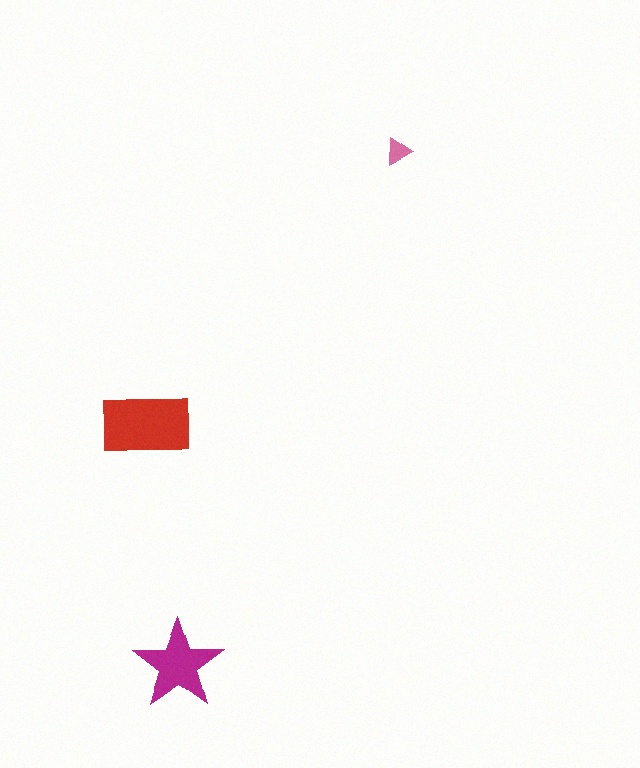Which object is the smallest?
The pink triangle.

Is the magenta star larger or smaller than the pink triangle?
Larger.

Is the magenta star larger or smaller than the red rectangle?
Smaller.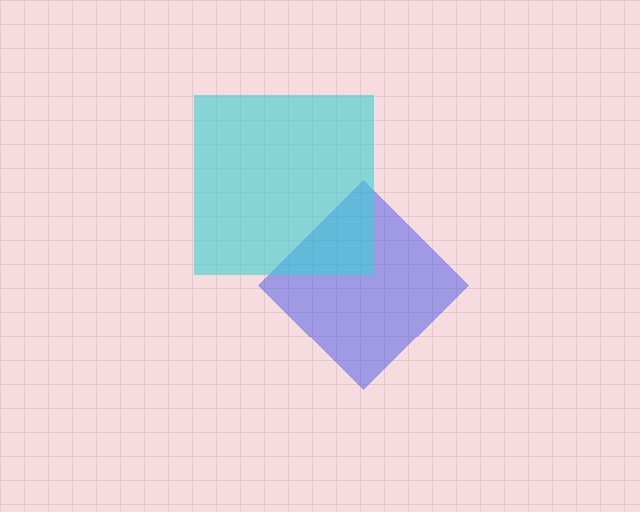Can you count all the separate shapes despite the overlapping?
Yes, there are 2 separate shapes.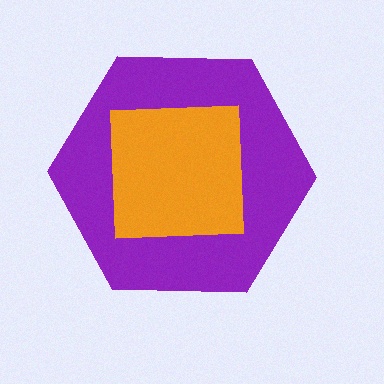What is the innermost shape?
The orange square.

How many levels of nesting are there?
2.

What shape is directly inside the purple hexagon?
The orange square.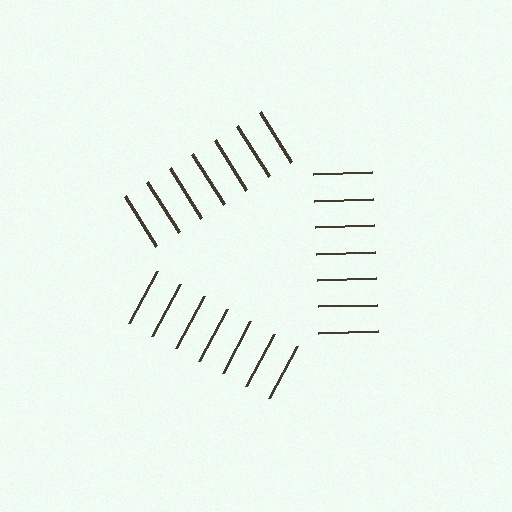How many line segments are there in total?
21 — 7 along each of the 3 edges.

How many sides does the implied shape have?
3 sides — the line-ends trace a triangle.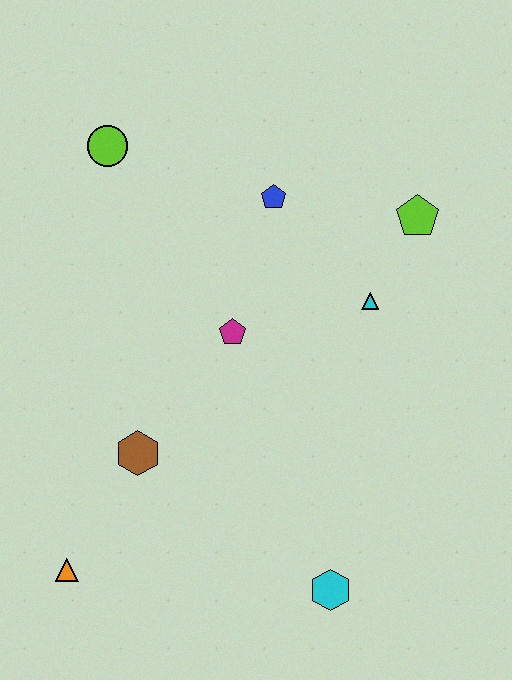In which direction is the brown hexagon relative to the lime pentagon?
The brown hexagon is to the left of the lime pentagon.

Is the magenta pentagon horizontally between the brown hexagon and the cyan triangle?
Yes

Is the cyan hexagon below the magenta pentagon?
Yes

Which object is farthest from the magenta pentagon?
The orange triangle is farthest from the magenta pentagon.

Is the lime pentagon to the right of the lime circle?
Yes